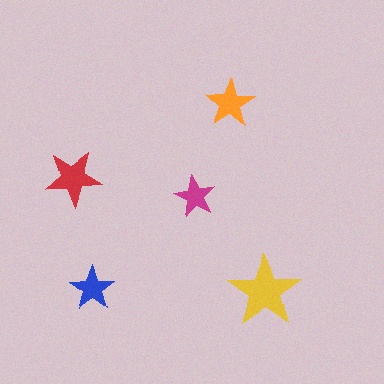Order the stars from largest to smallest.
the yellow one, the red one, the orange one, the blue one, the magenta one.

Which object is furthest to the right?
The yellow star is rightmost.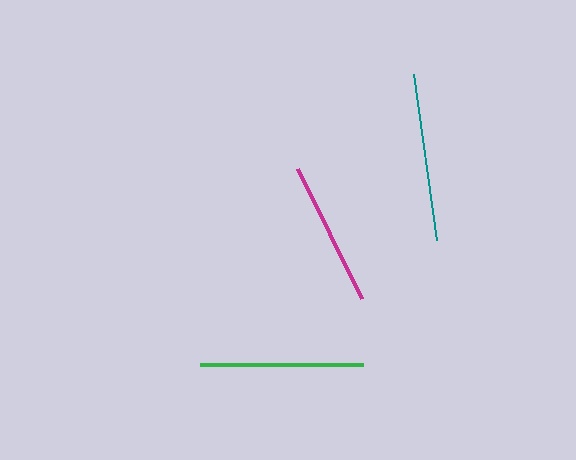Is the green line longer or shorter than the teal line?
The teal line is longer than the green line.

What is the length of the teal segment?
The teal segment is approximately 168 pixels long.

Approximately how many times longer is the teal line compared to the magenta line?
The teal line is approximately 1.2 times the length of the magenta line.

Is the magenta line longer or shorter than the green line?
The green line is longer than the magenta line.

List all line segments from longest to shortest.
From longest to shortest: teal, green, magenta.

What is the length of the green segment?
The green segment is approximately 163 pixels long.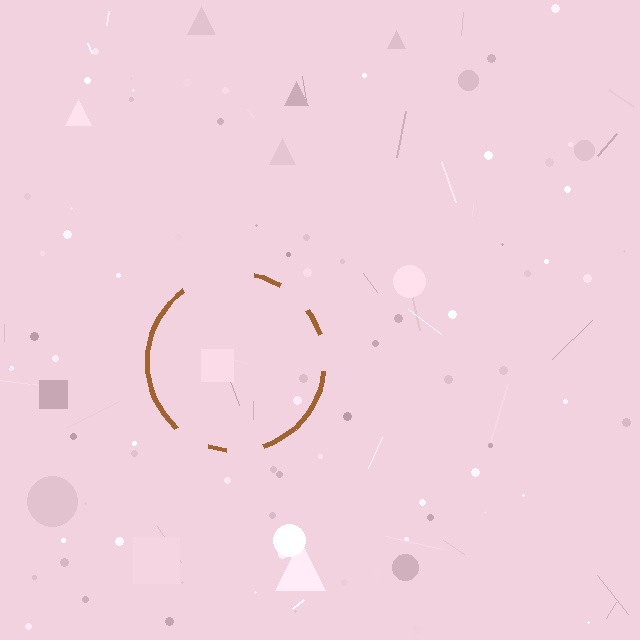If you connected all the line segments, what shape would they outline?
They would outline a circle.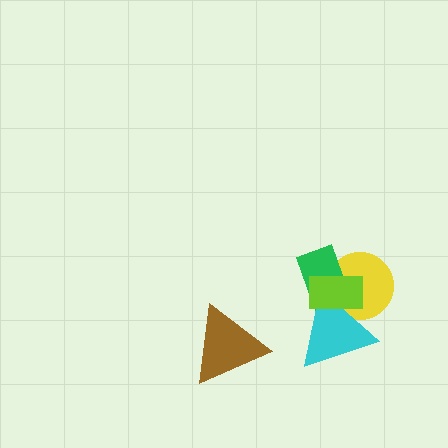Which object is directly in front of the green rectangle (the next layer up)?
The cyan triangle is directly in front of the green rectangle.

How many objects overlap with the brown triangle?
0 objects overlap with the brown triangle.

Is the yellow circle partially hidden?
Yes, it is partially covered by another shape.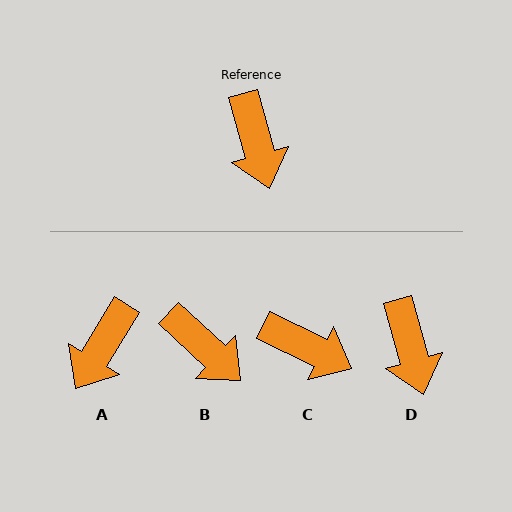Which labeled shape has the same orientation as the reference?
D.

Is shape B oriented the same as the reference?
No, it is off by about 31 degrees.